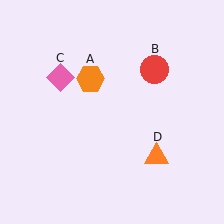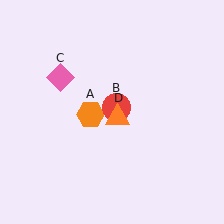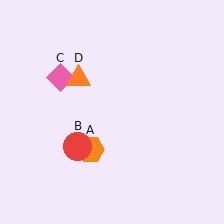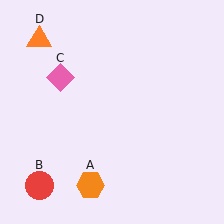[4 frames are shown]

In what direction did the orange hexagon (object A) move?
The orange hexagon (object A) moved down.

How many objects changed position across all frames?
3 objects changed position: orange hexagon (object A), red circle (object B), orange triangle (object D).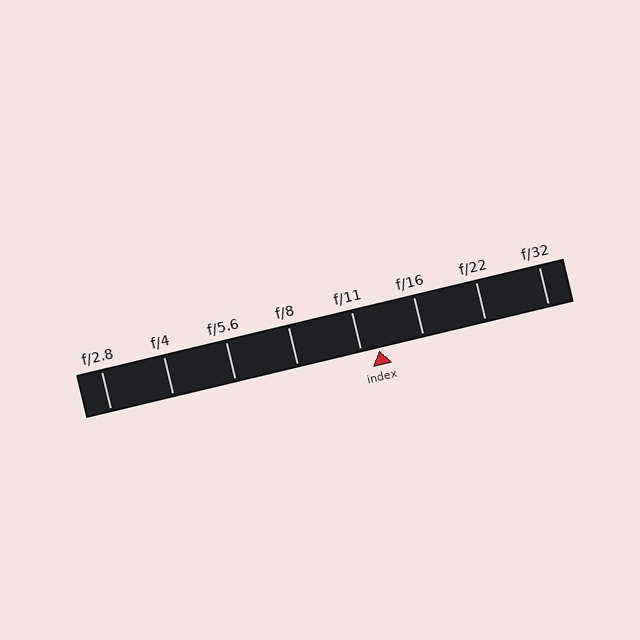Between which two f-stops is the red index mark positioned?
The index mark is between f/11 and f/16.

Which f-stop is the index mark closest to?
The index mark is closest to f/11.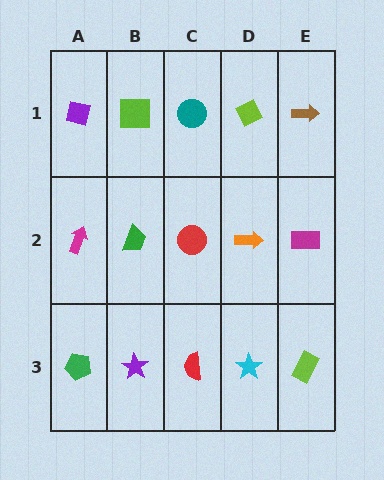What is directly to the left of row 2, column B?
A magenta arrow.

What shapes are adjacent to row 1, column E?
A magenta rectangle (row 2, column E), a lime diamond (row 1, column D).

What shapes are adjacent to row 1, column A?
A magenta arrow (row 2, column A), a lime square (row 1, column B).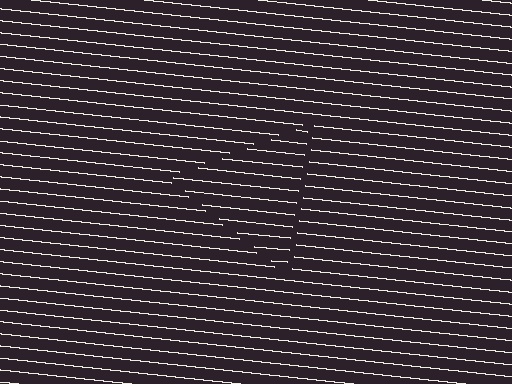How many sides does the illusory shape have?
3 sides — the line-ends trace a triangle.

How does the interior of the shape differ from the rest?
The interior of the shape contains the same grating, shifted by half a period — the contour is defined by the phase discontinuity where line-ends from the inner and outer gratings abut.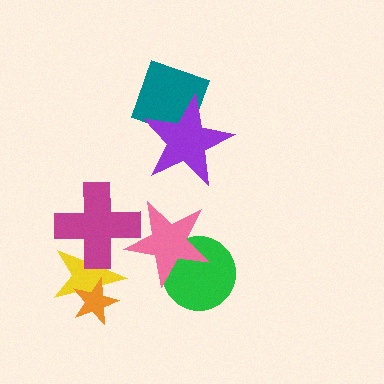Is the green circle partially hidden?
Yes, it is partially covered by another shape.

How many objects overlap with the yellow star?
2 objects overlap with the yellow star.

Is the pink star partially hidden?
Yes, it is partially covered by another shape.